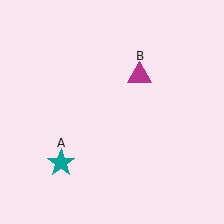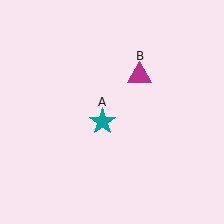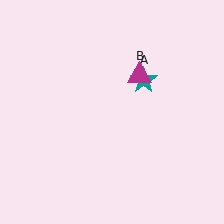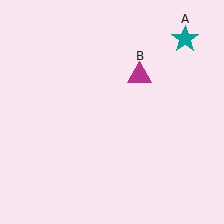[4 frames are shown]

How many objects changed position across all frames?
1 object changed position: teal star (object A).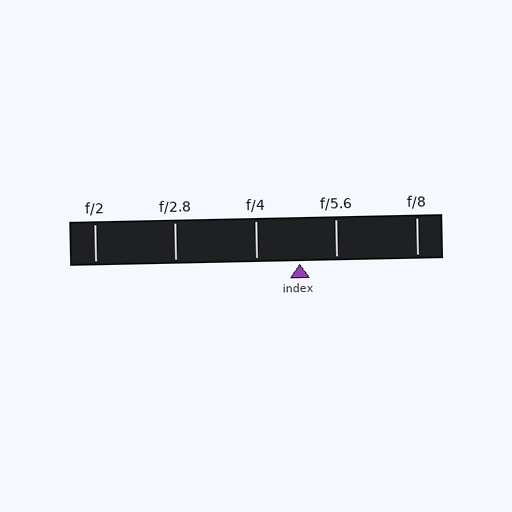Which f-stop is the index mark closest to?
The index mark is closest to f/5.6.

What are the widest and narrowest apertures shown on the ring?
The widest aperture shown is f/2 and the narrowest is f/8.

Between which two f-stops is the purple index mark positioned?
The index mark is between f/4 and f/5.6.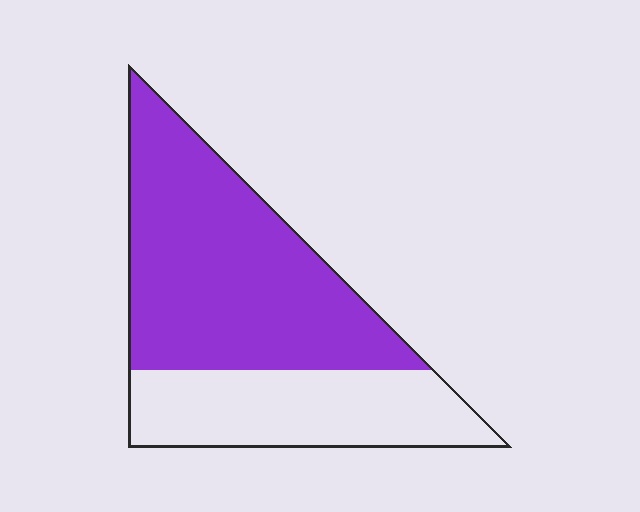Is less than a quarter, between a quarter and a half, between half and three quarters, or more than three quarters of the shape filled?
Between half and three quarters.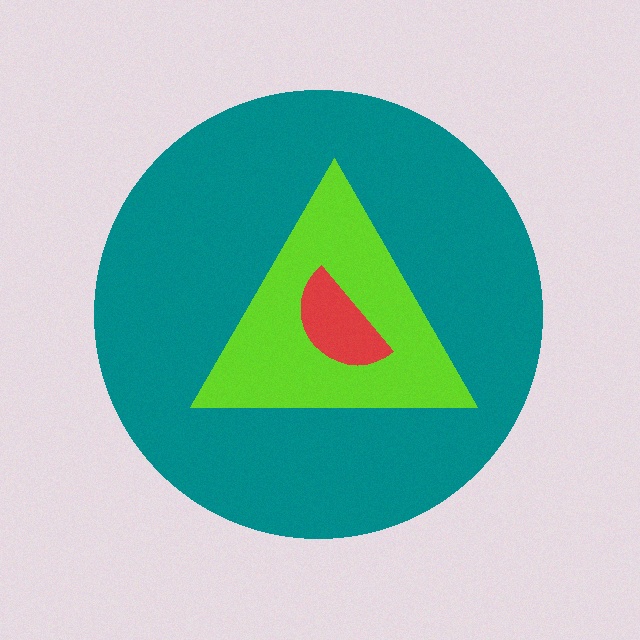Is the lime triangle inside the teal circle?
Yes.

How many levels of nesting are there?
3.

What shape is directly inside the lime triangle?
The red semicircle.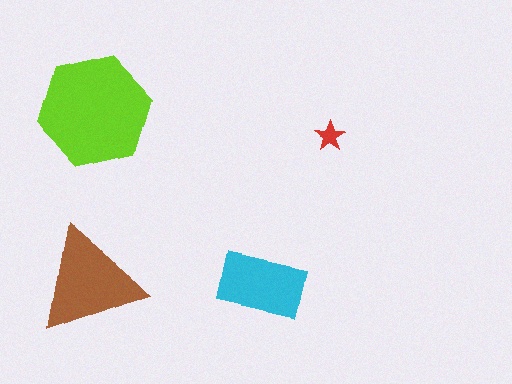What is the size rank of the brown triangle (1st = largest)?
2nd.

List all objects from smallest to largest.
The red star, the cyan rectangle, the brown triangle, the lime hexagon.